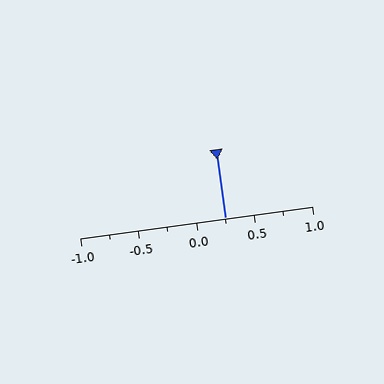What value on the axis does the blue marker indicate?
The marker indicates approximately 0.25.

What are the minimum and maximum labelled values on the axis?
The axis runs from -1.0 to 1.0.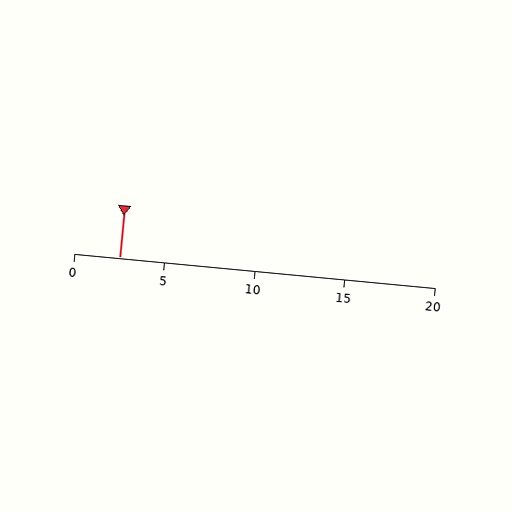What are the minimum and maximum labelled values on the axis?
The axis runs from 0 to 20.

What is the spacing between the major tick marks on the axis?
The major ticks are spaced 5 apart.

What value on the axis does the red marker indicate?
The marker indicates approximately 2.5.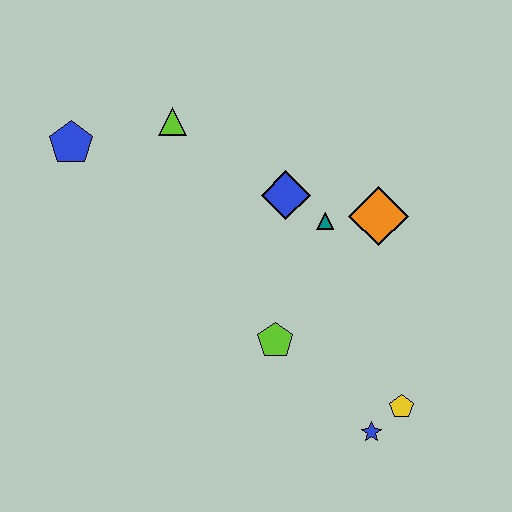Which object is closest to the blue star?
The yellow pentagon is closest to the blue star.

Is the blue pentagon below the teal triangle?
No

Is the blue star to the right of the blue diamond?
Yes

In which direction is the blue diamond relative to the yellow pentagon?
The blue diamond is above the yellow pentagon.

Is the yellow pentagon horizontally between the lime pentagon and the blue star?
No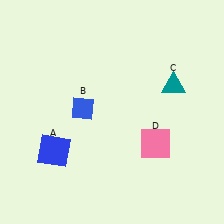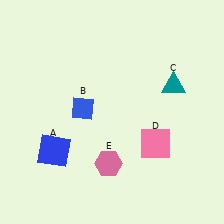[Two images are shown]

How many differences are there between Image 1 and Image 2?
There is 1 difference between the two images.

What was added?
A pink hexagon (E) was added in Image 2.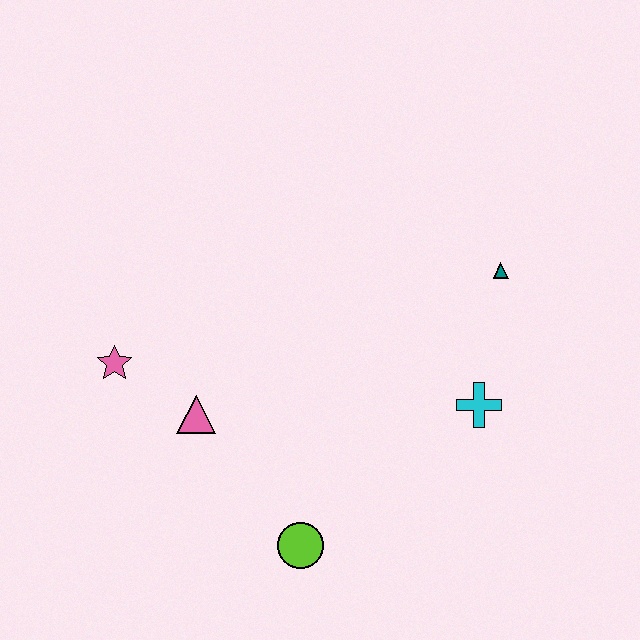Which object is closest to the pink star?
The pink triangle is closest to the pink star.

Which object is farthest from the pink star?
The teal triangle is farthest from the pink star.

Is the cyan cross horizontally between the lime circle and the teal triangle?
Yes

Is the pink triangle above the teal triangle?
No